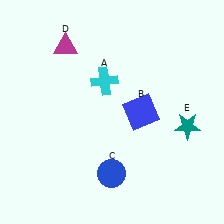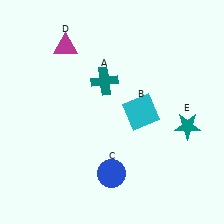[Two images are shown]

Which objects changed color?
A changed from cyan to teal. B changed from blue to cyan.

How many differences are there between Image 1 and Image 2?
There are 2 differences between the two images.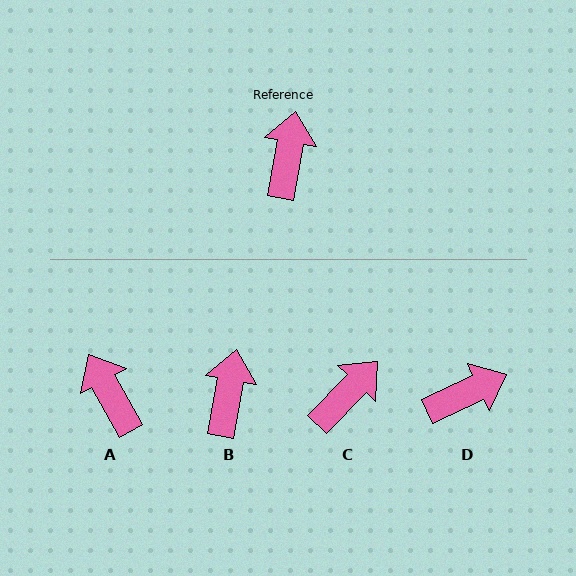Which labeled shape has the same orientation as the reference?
B.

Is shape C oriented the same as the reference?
No, it is off by about 33 degrees.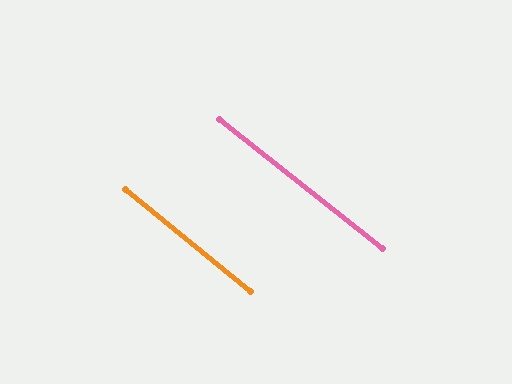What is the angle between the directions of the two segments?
Approximately 1 degree.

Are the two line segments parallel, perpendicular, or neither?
Parallel — their directions differ by only 0.7°.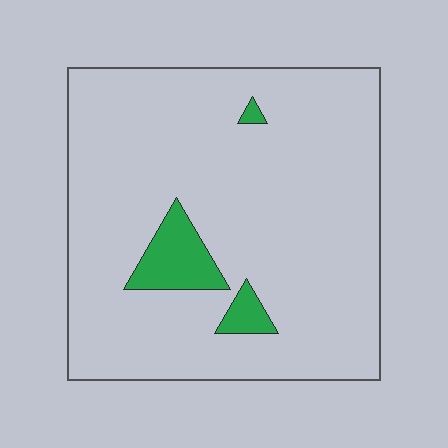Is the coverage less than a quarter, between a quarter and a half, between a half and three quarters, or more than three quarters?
Less than a quarter.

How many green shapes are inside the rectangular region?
3.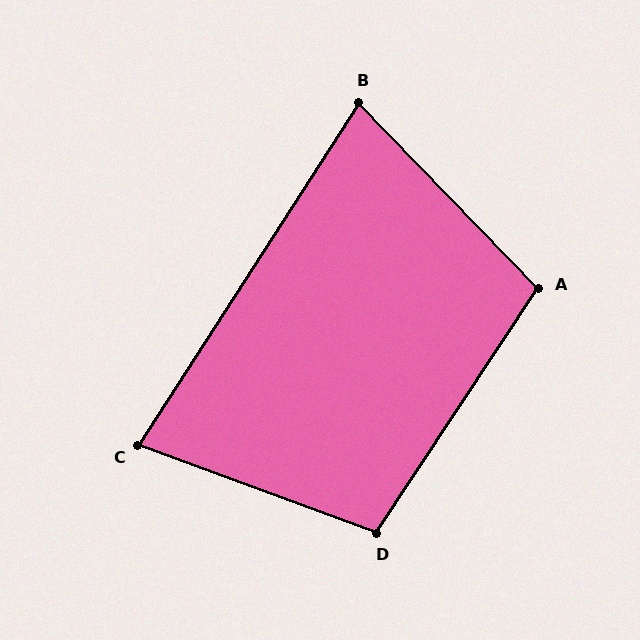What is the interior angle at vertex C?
Approximately 77 degrees (acute).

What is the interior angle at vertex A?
Approximately 103 degrees (obtuse).